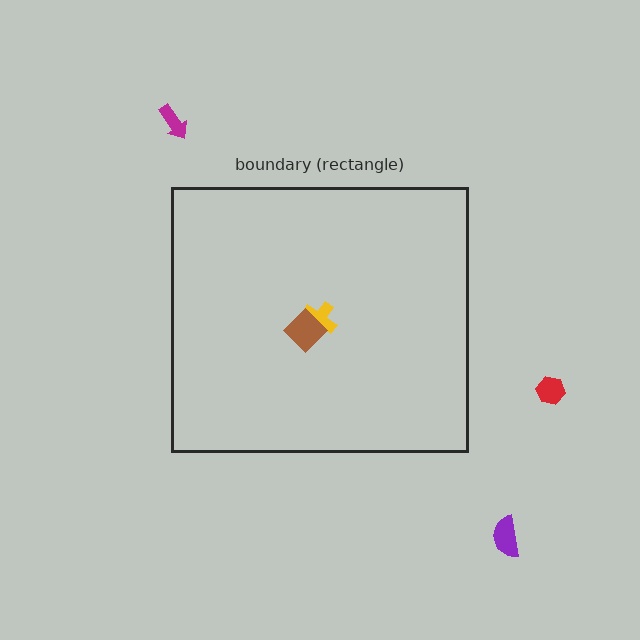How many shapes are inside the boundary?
2 inside, 3 outside.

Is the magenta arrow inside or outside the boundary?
Outside.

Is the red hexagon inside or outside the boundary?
Outside.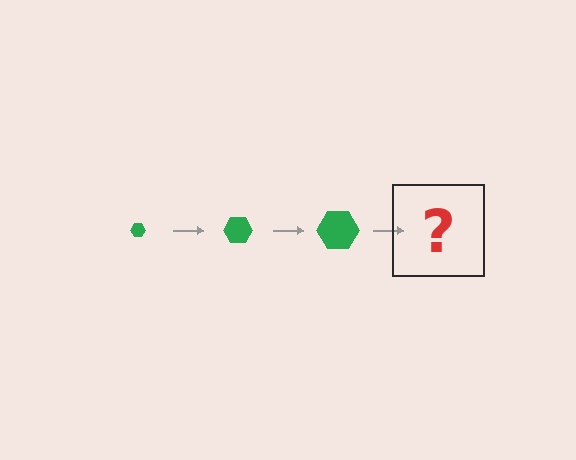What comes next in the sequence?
The next element should be a green hexagon, larger than the previous one.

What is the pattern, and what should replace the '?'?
The pattern is that the hexagon gets progressively larger each step. The '?' should be a green hexagon, larger than the previous one.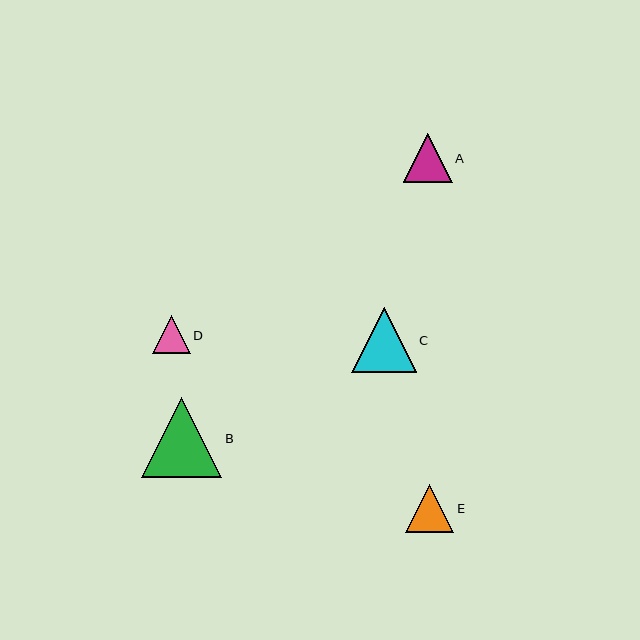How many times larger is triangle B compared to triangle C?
Triangle B is approximately 1.2 times the size of triangle C.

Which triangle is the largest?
Triangle B is the largest with a size of approximately 80 pixels.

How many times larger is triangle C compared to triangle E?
Triangle C is approximately 1.3 times the size of triangle E.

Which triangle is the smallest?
Triangle D is the smallest with a size of approximately 38 pixels.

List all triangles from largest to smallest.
From largest to smallest: B, C, A, E, D.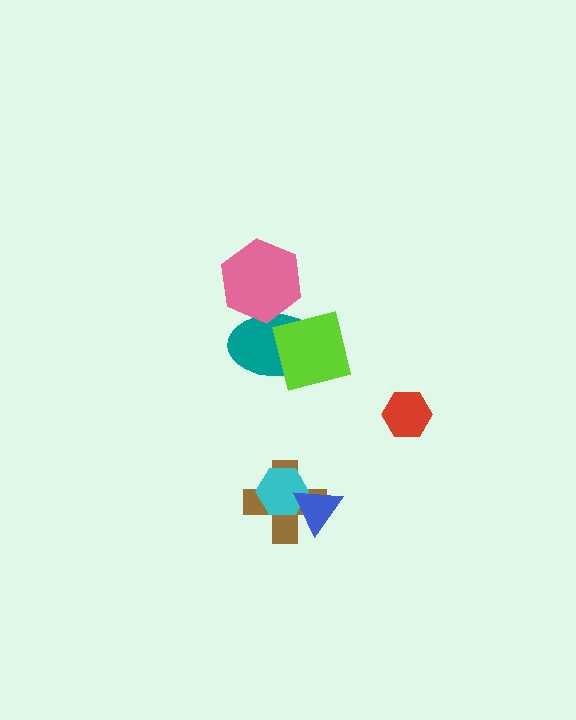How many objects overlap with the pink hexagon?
1 object overlaps with the pink hexagon.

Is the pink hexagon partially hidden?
No, no other shape covers it.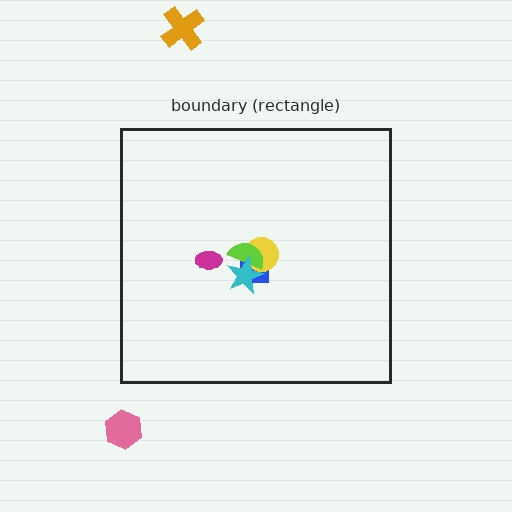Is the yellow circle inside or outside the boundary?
Inside.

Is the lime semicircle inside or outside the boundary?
Inside.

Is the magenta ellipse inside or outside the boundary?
Inside.